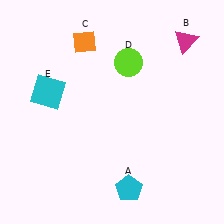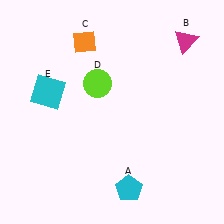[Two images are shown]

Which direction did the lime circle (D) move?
The lime circle (D) moved left.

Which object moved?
The lime circle (D) moved left.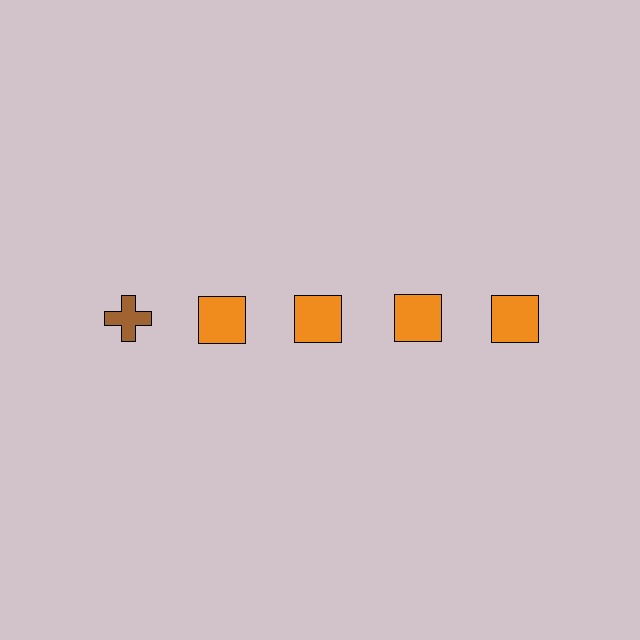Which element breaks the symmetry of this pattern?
The brown cross in the top row, leftmost column breaks the symmetry. All other shapes are orange squares.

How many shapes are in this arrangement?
There are 5 shapes arranged in a grid pattern.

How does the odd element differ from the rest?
It differs in both color (brown instead of orange) and shape (cross instead of square).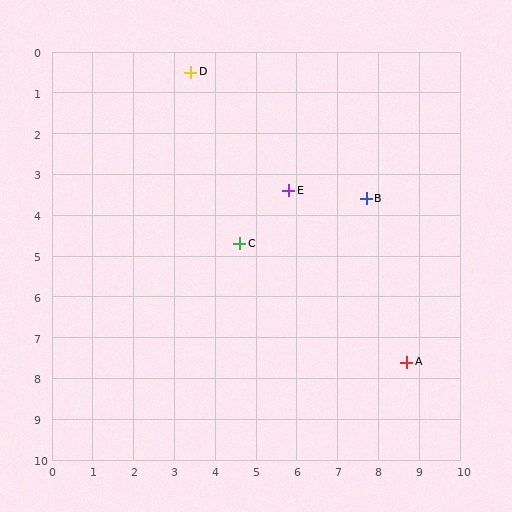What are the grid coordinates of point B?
Point B is at approximately (7.7, 3.6).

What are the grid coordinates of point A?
Point A is at approximately (8.7, 7.6).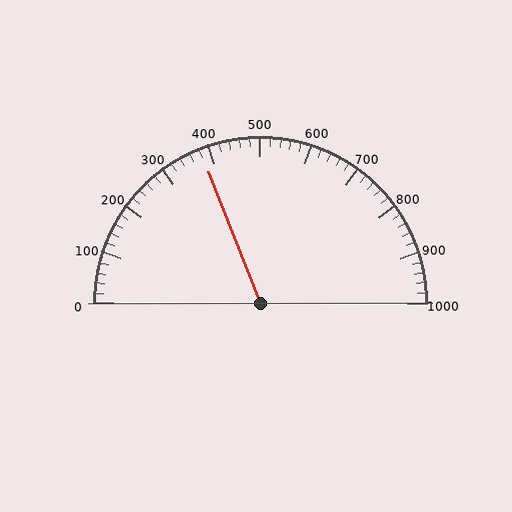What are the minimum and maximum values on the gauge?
The gauge ranges from 0 to 1000.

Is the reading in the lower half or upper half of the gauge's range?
The reading is in the lower half of the range (0 to 1000).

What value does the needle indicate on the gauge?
The needle indicates approximately 380.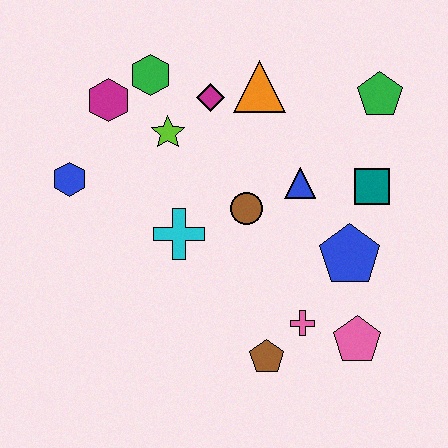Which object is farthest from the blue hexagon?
The pink pentagon is farthest from the blue hexagon.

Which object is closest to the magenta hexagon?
The green hexagon is closest to the magenta hexagon.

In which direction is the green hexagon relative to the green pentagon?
The green hexagon is to the left of the green pentagon.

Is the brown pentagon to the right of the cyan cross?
Yes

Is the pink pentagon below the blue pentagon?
Yes